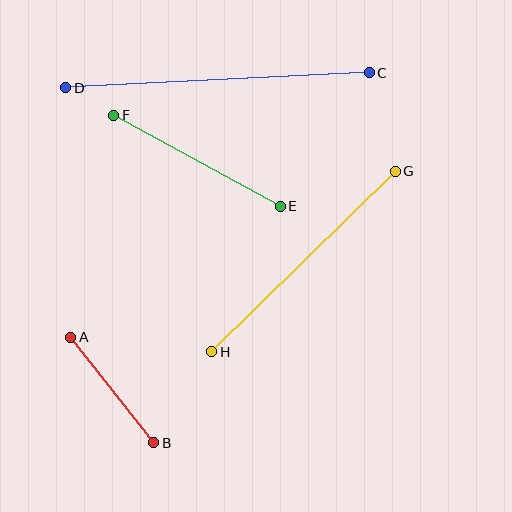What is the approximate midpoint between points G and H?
The midpoint is at approximately (304, 262) pixels.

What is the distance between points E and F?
The distance is approximately 190 pixels.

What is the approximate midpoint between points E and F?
The midpoint is at approximately (197, 161) pixels.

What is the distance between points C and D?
The distance is approximately 304 pixels.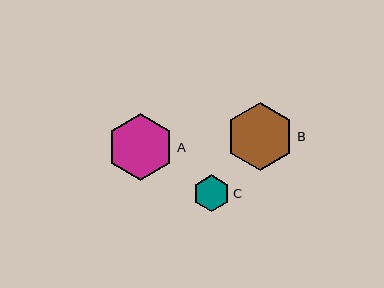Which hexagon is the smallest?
Hexagon C is the smallest with a size of approximately 37 pixels.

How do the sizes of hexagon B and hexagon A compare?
Hexagon B and hexagon A are approximately the same size.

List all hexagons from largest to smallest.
From largest to smallest: B, A, C.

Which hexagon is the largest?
Hexagon B is the largest with a size of approximately 68 pixels.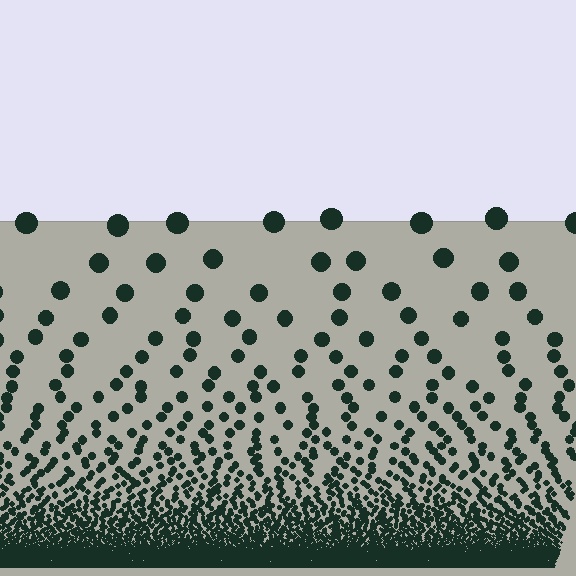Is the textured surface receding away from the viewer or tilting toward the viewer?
The surface appears to tilt toward the viewer. Texture elements get larger and sparser toward the top.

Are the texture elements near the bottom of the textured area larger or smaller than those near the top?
Smaller. The gradient is inverted — elements near the bottom are smaller and denser.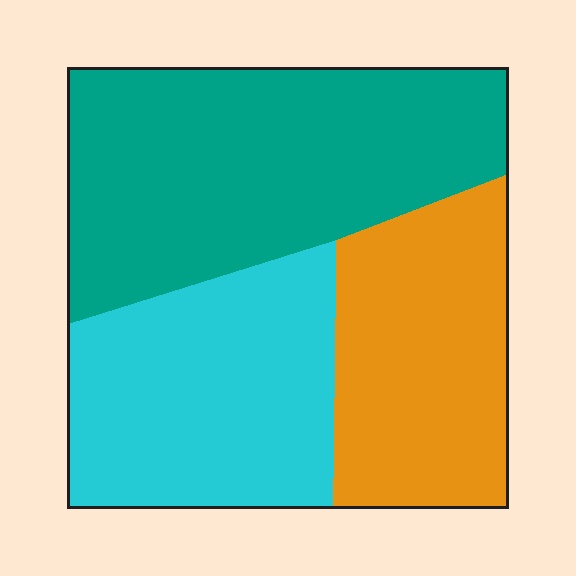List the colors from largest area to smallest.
From largest to smallest: teal, cyan, orange.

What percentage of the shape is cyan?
Cyan covers around 30% of the shape.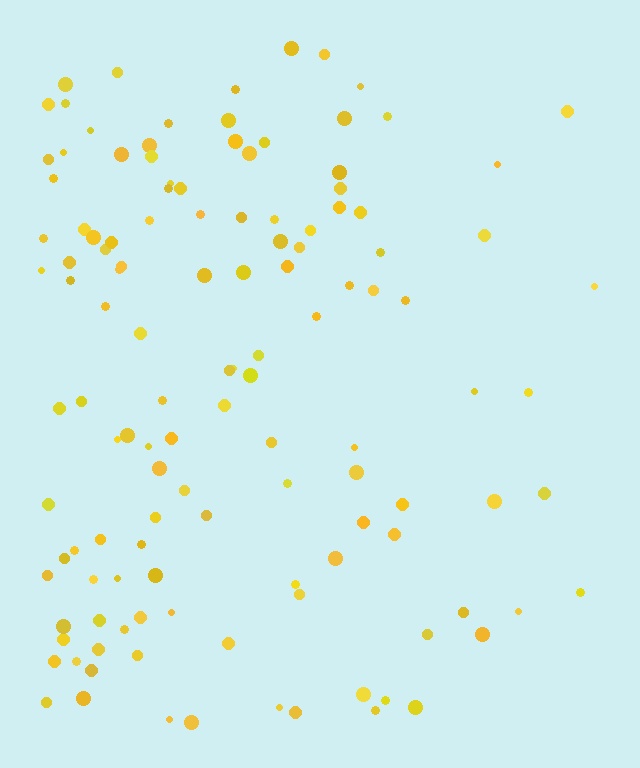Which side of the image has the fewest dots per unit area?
The right.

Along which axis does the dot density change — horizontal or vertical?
Horizontal.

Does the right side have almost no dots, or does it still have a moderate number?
Still a moderate number, just noticeably fewer than the left.